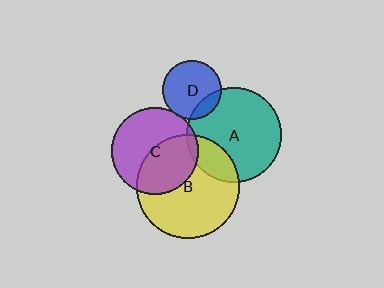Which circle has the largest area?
Circle B (yellow).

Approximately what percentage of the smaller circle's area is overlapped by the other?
Approximately 20%.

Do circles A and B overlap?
Yes.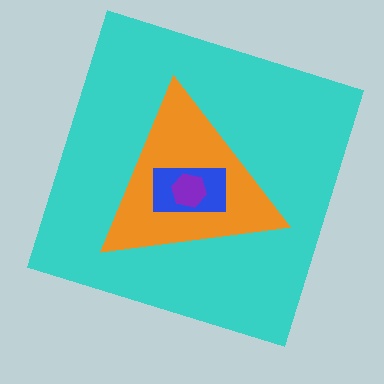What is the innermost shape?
The purple hexagon.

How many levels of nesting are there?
4.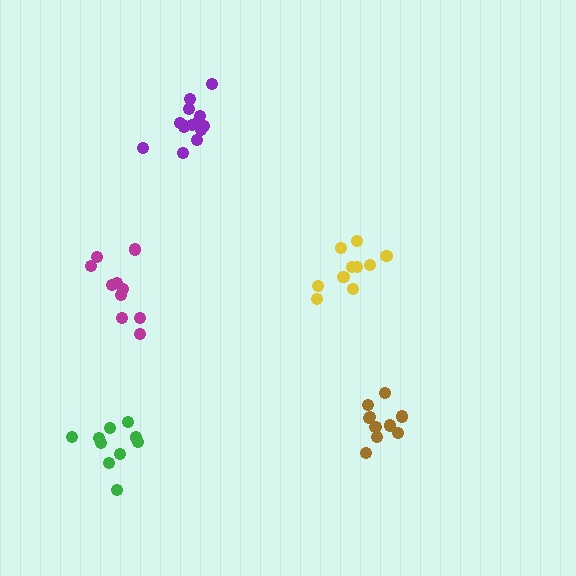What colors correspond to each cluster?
The clusters are colored: purple, magenta, brown, yellow, green.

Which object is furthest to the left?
The magenta cluster is leftmost.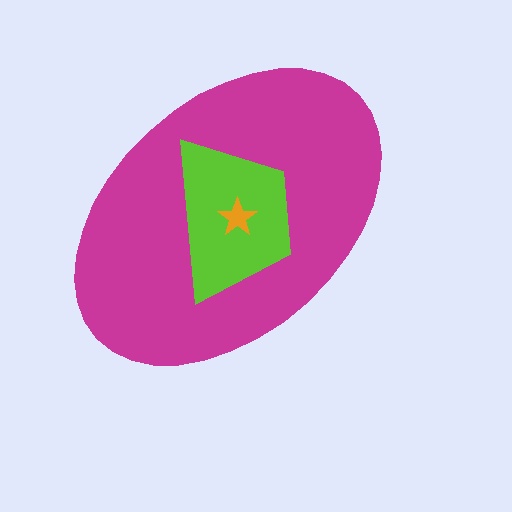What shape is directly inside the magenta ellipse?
The lime trapezoid.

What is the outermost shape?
The magenta ellipse.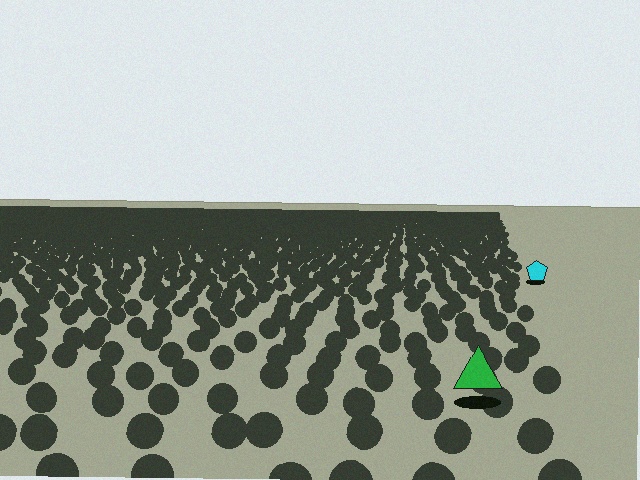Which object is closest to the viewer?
The green triangle is closest. The texture marks near it are larger and more spread out.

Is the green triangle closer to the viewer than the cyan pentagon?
Yes. The green triangle is closer — you can tell from the texture gradient: the ground texture is coarser near it.